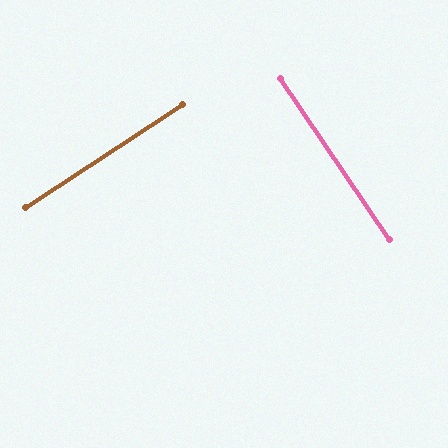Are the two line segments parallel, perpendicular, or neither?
Perpendicular — they meet at approximately 89°.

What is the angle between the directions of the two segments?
Approximately 89 degrees.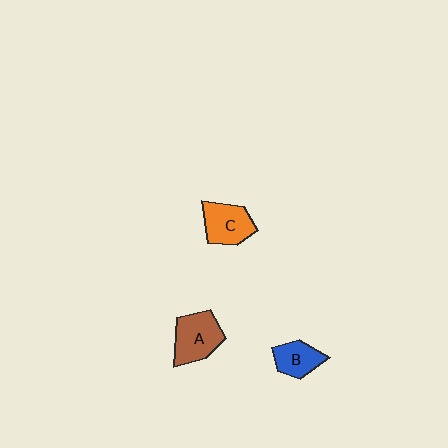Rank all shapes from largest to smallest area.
From largest to smallest: A (brown), C (orange), B (blue).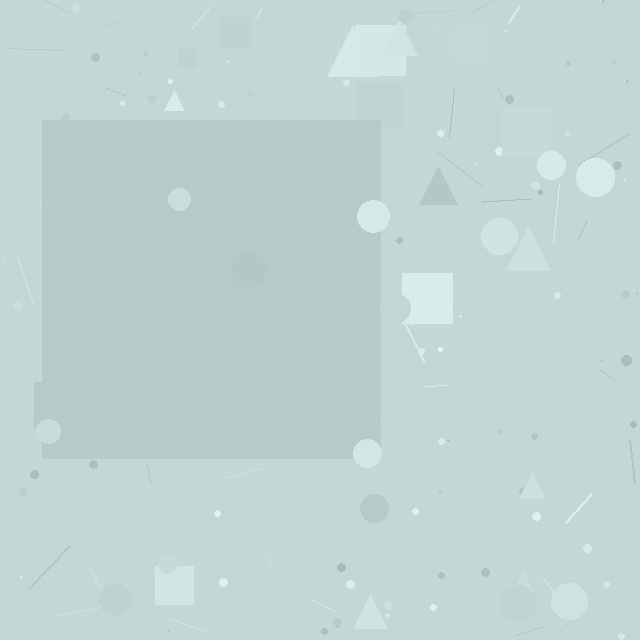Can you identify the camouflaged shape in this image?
The camouflaged shape is a square.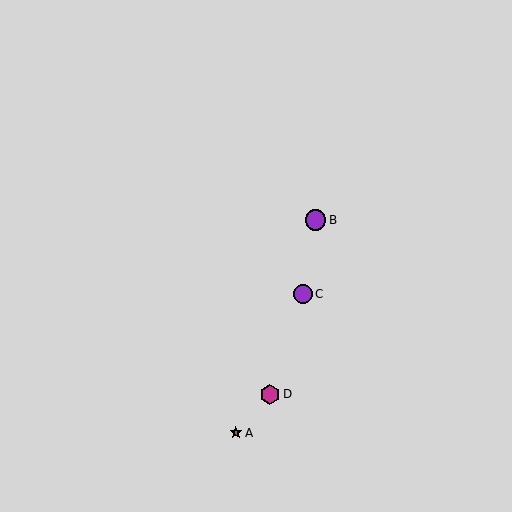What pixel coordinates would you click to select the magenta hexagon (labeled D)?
Click at (270, 394) to select the magenta hexagon D.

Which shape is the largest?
The purple circle (labeled B) is the largest.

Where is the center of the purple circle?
The center of the purple circle is at (303, 294).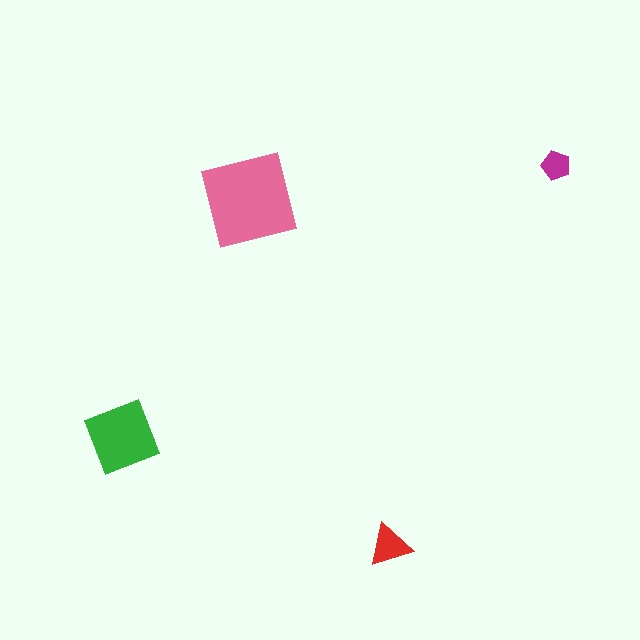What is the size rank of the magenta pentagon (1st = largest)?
4th.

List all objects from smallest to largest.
The magenta pentagon, the red triangle, the green diamond, the pink square.